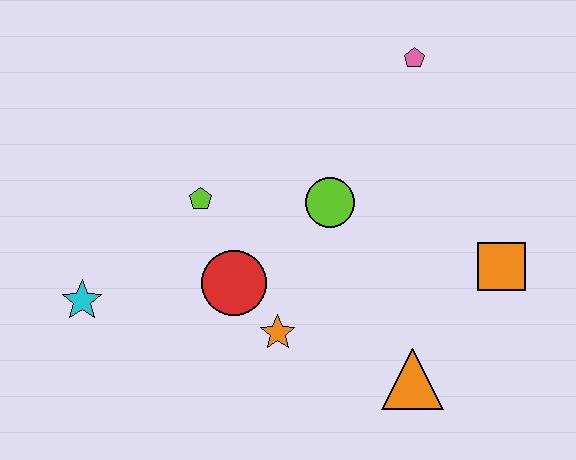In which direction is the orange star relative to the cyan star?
The orange star is to the right of the cyan star.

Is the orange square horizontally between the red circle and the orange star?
No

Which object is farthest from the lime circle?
The cyan star is farthest from the lime circle.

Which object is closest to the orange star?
The red circle is closest to the orange star.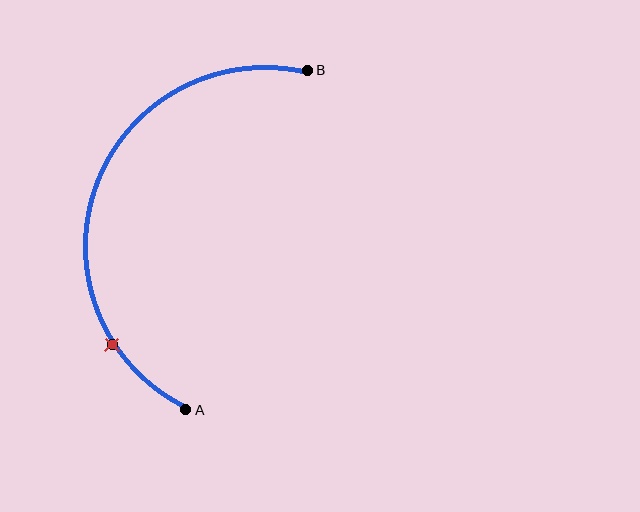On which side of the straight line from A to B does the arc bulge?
The arc bulges to the left of the straight line connecting A and B.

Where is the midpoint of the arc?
The arc midpoint is the point on the curve farthest from the straight line joining A and B. It sits to the left of that line.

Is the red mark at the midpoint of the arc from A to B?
No. The red mark lies on the arc but is closer to endpoint A. The arc midpoint would be at the point on the curve equidistant along the arc from both A and B.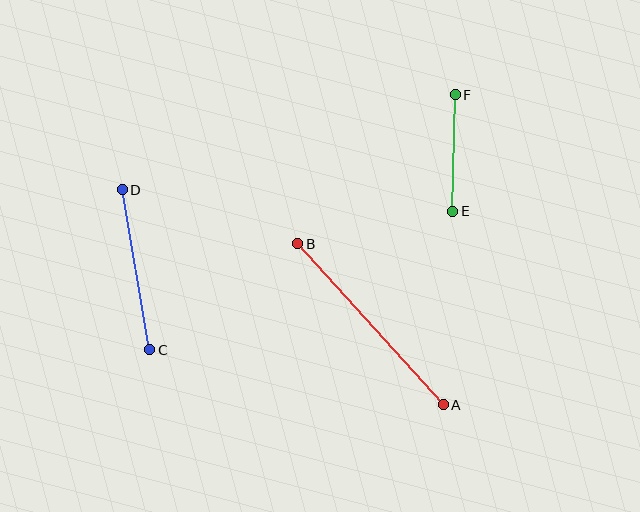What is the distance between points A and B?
The distance is approximately 217 pixels.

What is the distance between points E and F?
The distance is approximately 117 pixels.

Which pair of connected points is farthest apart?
Points A and B are farthest apart.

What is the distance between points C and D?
The distance is approximately 162 pixels.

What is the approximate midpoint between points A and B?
The midpoint is at approximately (371, 324) pixels.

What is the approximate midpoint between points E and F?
The midpoint is at approximately (454, 153) pixels.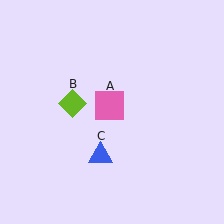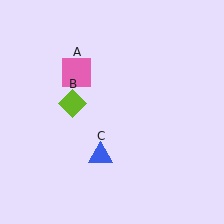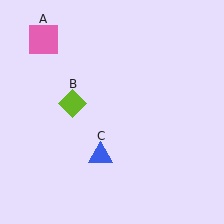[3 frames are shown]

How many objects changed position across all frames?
1 object changed position: pink square (object A).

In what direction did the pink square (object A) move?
The pink square (object A) moved up and to the left.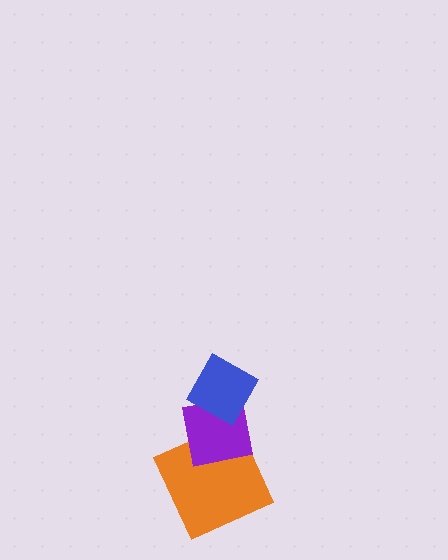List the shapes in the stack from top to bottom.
From top to bottom: the blue diamond, the purple square, the orange square.